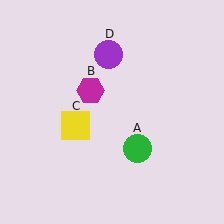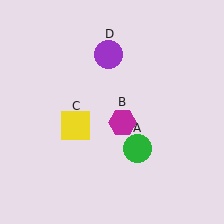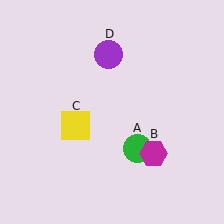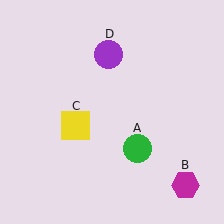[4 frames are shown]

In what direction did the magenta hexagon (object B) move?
The magenta hexagon (object B) moved down and to the right.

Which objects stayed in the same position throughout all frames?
Green circle (object A) and yellow square (object C) and purple circle (object D) remained stationary.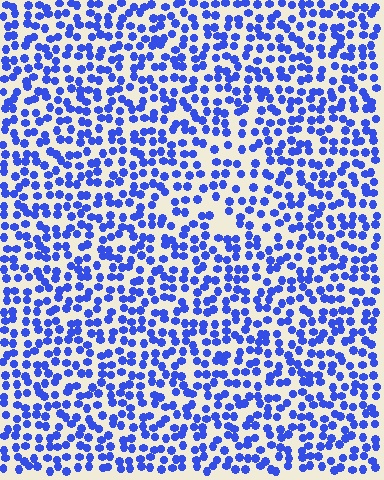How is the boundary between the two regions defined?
The boundary is defined by a change in element density (approximately 1.5x ratio). All elements are the same color, size, and shape.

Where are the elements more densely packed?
The elements are more densely packed outside the triangle boundary.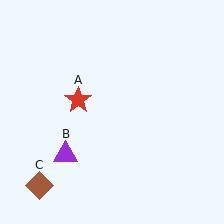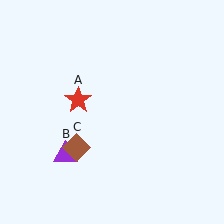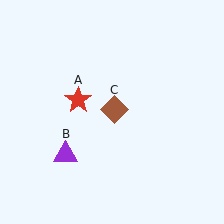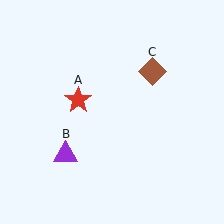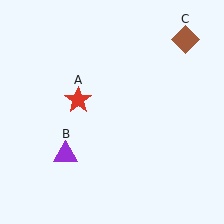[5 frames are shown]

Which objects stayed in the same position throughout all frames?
Red star (object A) and purple triangle (object B) remained stationary.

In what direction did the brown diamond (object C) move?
The brown diamond (object C) moved up and to the right.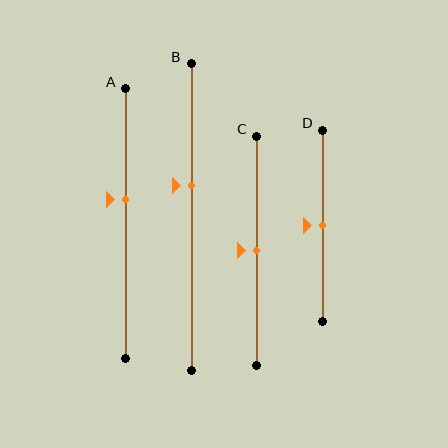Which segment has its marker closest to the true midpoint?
Segment C has its marker closest to the true midpoint.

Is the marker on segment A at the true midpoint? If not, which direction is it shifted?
No, the marker on segment A is shifted upward by about 9% of the segment length.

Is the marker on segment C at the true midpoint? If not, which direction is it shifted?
Yes, the marker on segment C is at the true midpoint.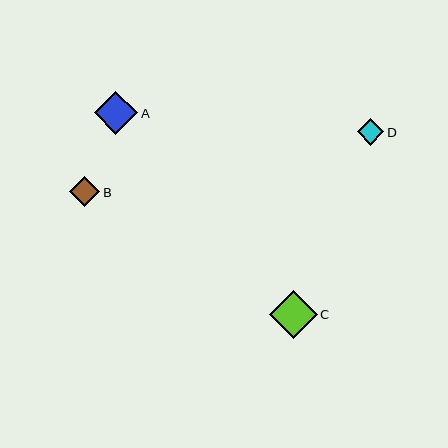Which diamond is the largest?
Diamond C is the largest with a size of approximately 48 pixels.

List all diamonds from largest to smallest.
From largest to smallest: C, A, B, D.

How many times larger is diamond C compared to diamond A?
Diamond C is approximately 1.1 times the size of diamond A.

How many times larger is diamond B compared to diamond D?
Diamond B is approximately 1.1 times the size of diamond D.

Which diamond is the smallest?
Diamond D is the smallest with a size of approximately 26 pixels.